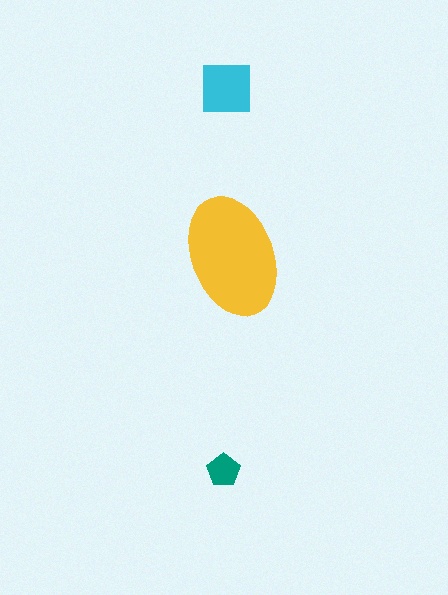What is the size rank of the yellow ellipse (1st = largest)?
1st.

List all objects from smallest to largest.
The teal pentagon, the cyan square, the yellow ellipse.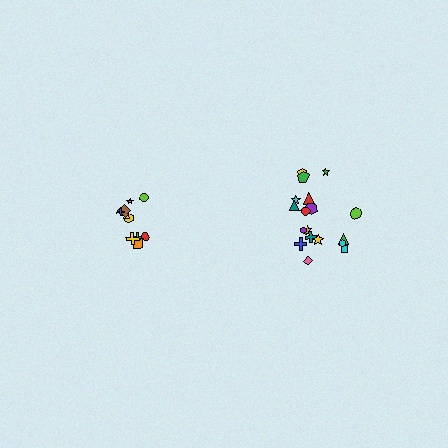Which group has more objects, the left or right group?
The right group.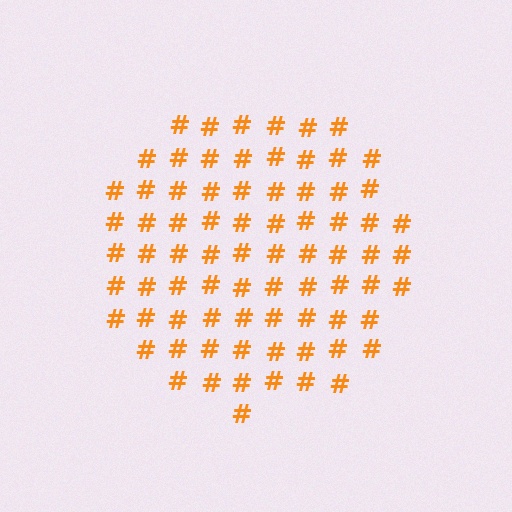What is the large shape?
The large shape is a circle.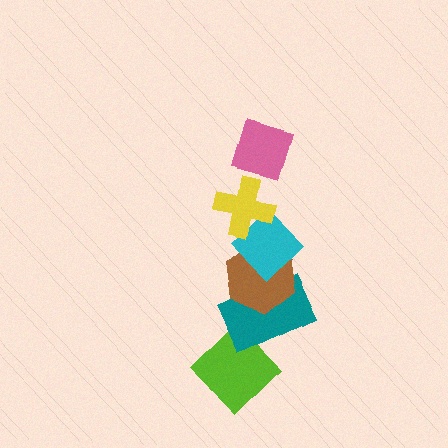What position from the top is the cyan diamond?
The cyan diamond is 3rd from the top.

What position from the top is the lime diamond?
The lime diamond is 6th from the top.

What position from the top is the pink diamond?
The pink diamond is 1st from the top.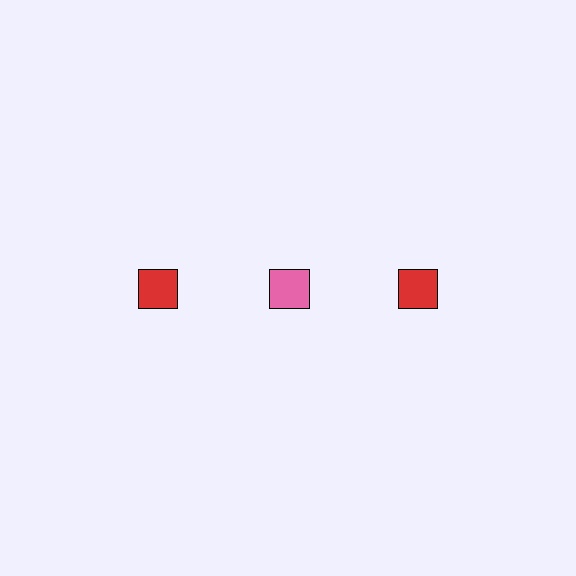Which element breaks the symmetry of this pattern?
The pink square in the top row, second from left column breaks the symmetry. All other shapes are red squares.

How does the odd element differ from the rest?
It has a different color: pink instead of red.